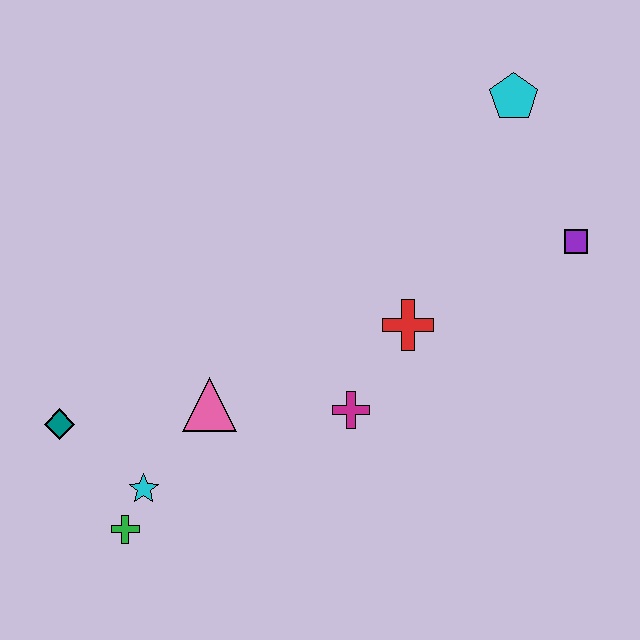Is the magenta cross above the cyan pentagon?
No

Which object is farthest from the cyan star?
The cyan pentagon is farthest from the cyan star.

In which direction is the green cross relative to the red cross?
The green cross is to the left of the red cross.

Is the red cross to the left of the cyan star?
No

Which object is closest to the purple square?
The cyan pentagon is closest to the purple square.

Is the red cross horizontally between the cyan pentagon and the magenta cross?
Yes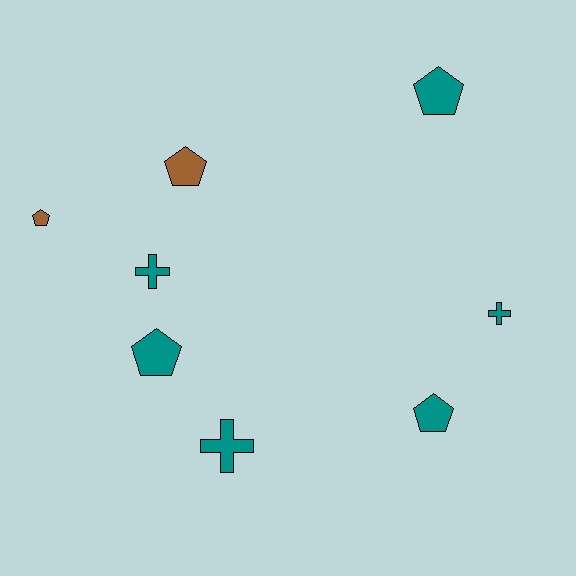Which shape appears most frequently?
Pentagon, with 5 objects.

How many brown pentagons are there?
There are 2 brown pentagons.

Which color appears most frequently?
Teal, with 6 objects.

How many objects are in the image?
There are 8 objects.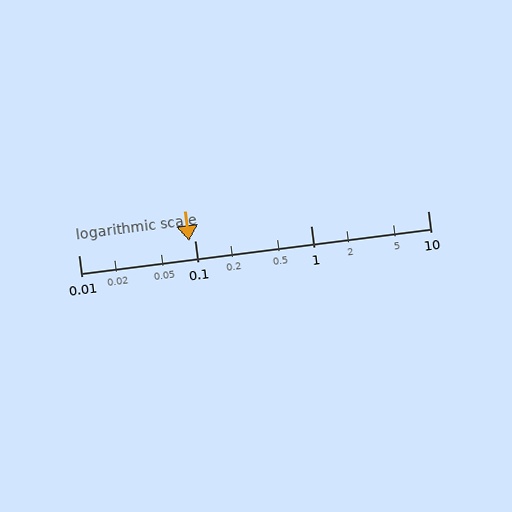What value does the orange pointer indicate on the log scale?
The pointer indicates approximately 0.089.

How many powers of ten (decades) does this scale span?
The scale spans 3 decades, from 0.01 to 10.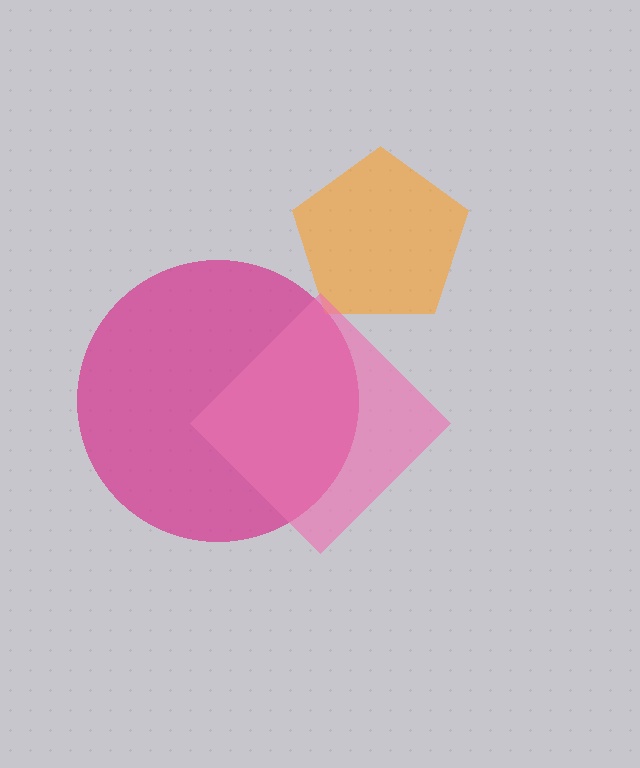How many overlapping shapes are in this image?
There are 3 overlapping shapes in the image.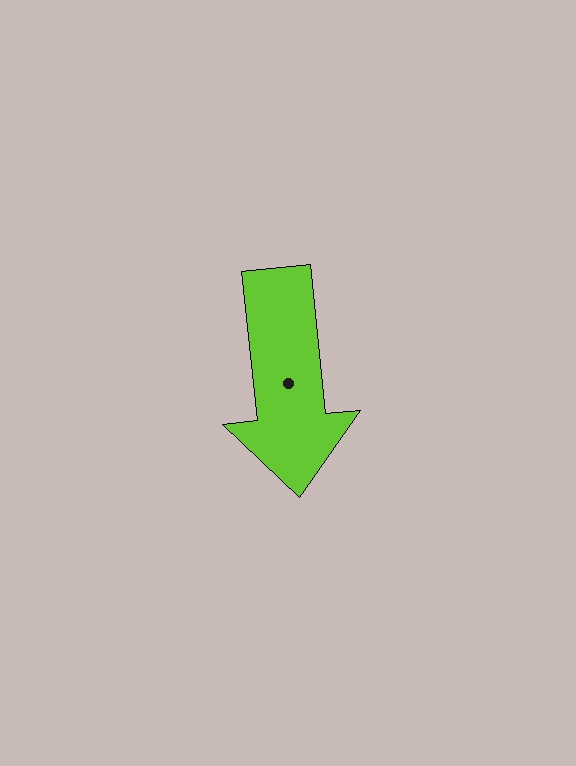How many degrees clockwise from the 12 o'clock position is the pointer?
Approximately 174 degrees.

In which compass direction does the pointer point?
South.